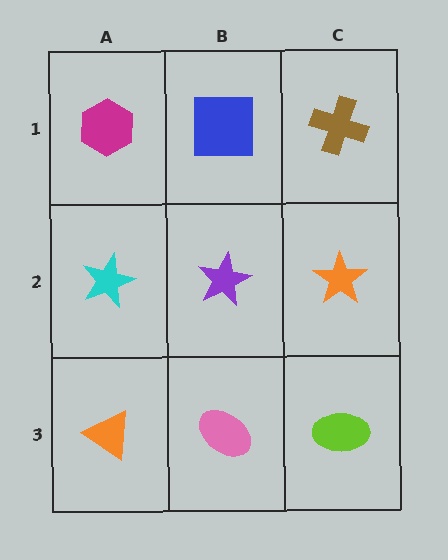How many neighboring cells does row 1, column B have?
3.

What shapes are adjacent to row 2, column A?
A magenta hexagon (row 1, column A), an orange triangle (row 3, column A), a purple star (row 2, column B).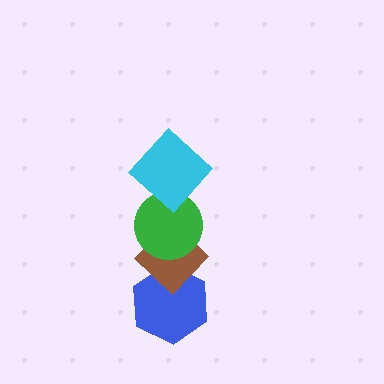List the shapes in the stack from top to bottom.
From top to bottom: the cyan diamond, the green circle, the brown diamond, the blue hexagon.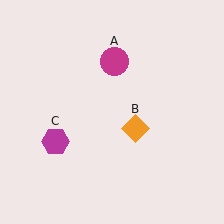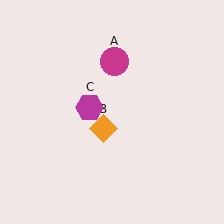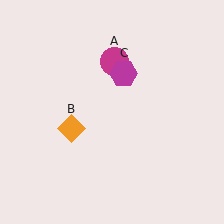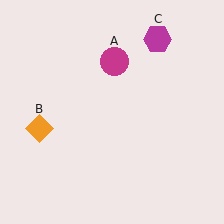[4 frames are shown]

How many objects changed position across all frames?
2 objects changed position: orange diamond (object B), magenta hexagon (object C).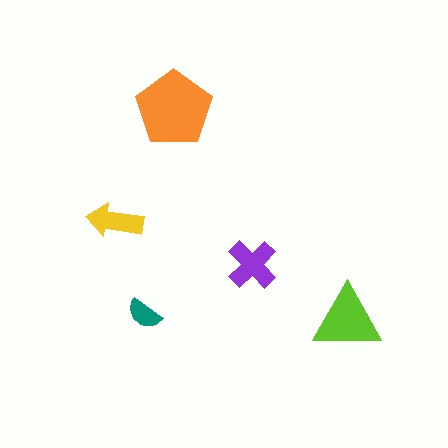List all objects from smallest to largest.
The teal semicircle, the yellow arrow, the purple cross, the lime triangle, the orange pentagon.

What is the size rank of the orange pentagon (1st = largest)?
1st.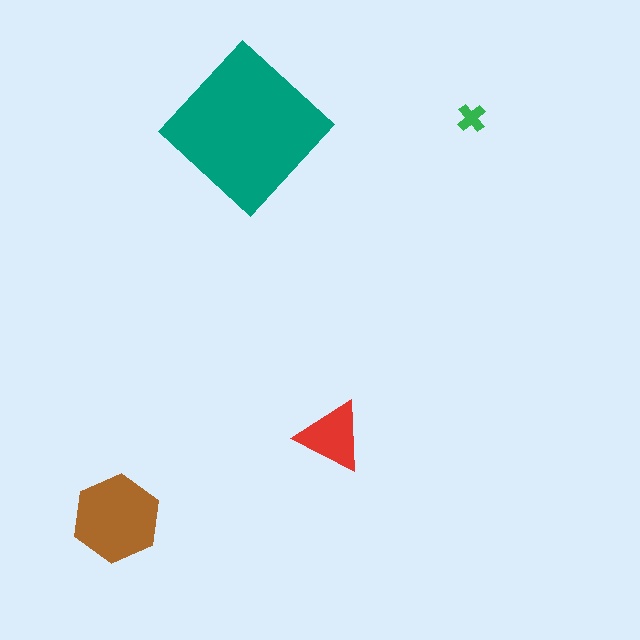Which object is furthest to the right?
The green cross is rightmost.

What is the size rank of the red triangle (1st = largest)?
3rd.